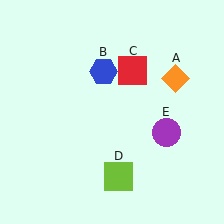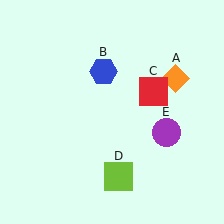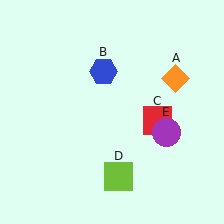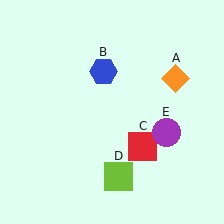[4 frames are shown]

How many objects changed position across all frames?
1 object changed position: red square (object C).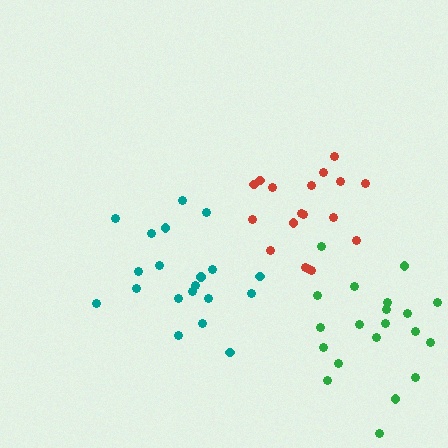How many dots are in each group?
Group 1: 20 dots, Group 2: 20 dots, Group 3: 18 dots (58 total).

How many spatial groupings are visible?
There are 3 spatial groupings.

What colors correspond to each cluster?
The clusters are colored: teal, green, red.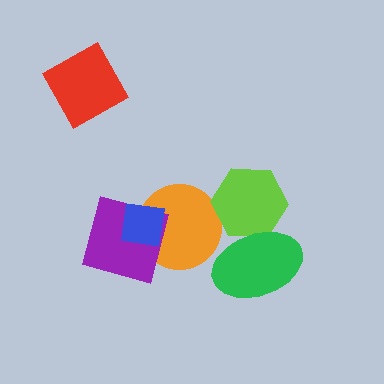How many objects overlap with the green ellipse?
1 object overlaps with the green ellipse.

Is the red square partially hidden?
No, no other shape covers it.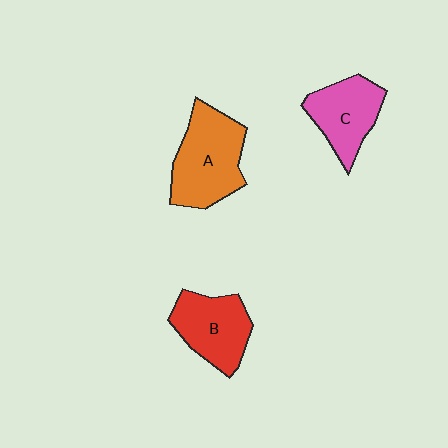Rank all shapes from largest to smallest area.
From largest to smallest: A (orange), B (red), C (pink).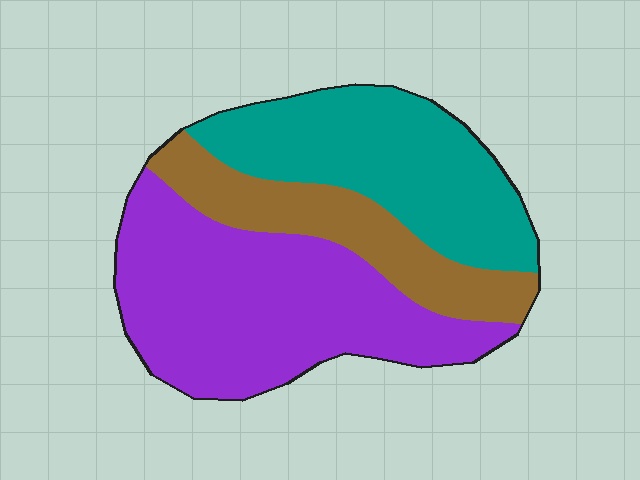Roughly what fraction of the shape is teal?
Teal covers 33% of the shape.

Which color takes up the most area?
Purple, at roughly 45%.